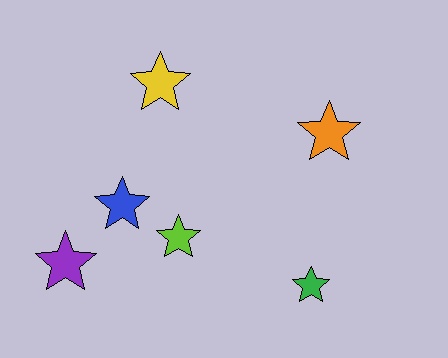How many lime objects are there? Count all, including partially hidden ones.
There is 1 lime object.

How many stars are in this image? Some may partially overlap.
There are 6 stars.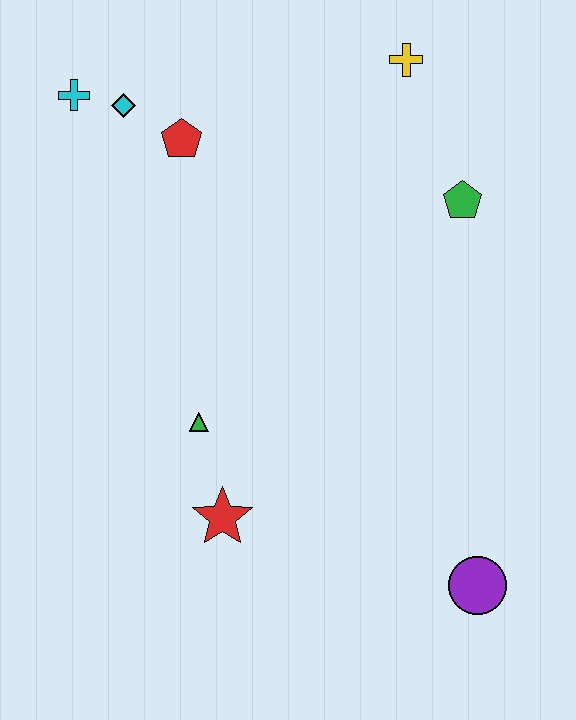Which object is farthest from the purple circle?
The cyan cross is farthest from the purple circle.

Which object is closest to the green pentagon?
The yellow cross is closest to the green pentagon.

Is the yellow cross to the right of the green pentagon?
No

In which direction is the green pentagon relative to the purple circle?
The green pentagon is above the purple circle.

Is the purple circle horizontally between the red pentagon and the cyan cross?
No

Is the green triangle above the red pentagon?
No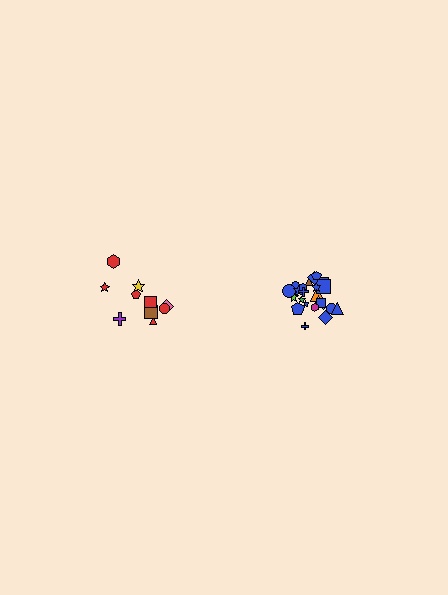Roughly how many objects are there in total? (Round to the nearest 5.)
Roughly 35 objects in total.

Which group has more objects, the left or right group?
The right group.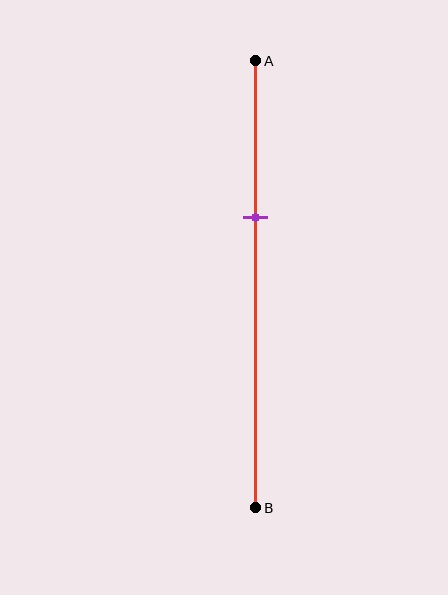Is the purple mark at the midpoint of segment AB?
No, the mark is at about 35% from A, not at the 50% midpoint.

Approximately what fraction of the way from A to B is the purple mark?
The purple mark is approximately 35% of the way from A to B.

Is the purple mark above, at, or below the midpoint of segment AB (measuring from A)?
The purple mark is above the midpoint of segment AB.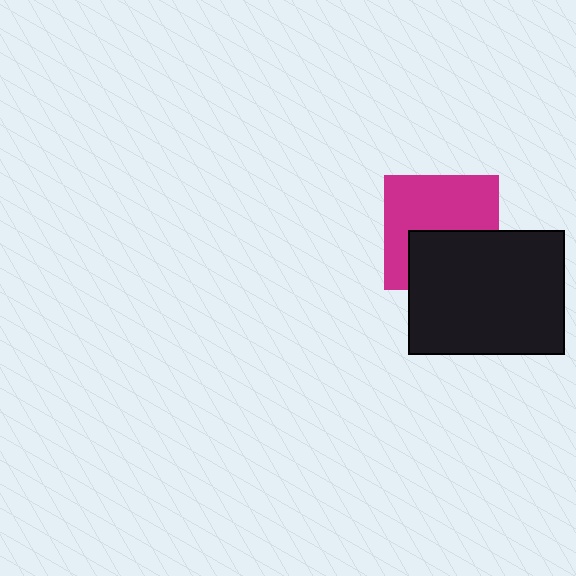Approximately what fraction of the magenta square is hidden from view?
Roughly 42% of the magenta square is hidden behind the black rectangle.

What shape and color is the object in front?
The object in front is a black rectangle.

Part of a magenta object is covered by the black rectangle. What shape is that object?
It is a square.